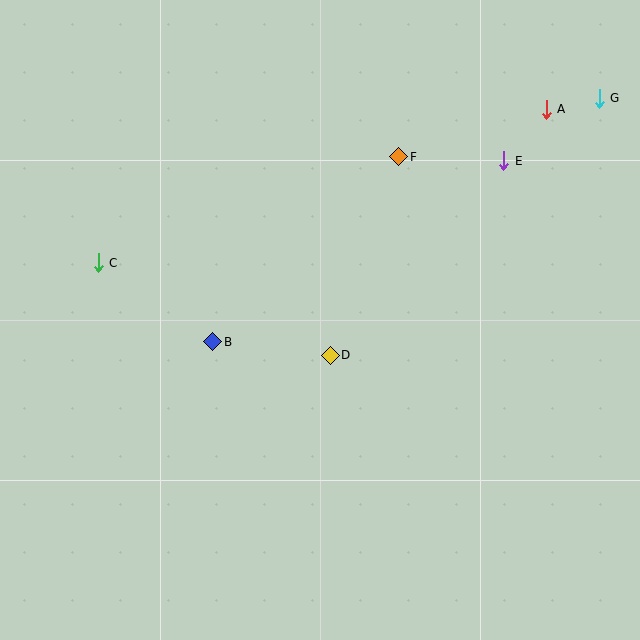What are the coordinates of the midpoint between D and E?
The midpoint between D and E is at (417, 258).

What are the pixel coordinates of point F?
Point F is at (399, 157).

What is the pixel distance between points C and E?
The distance between C and E is 418 pixels.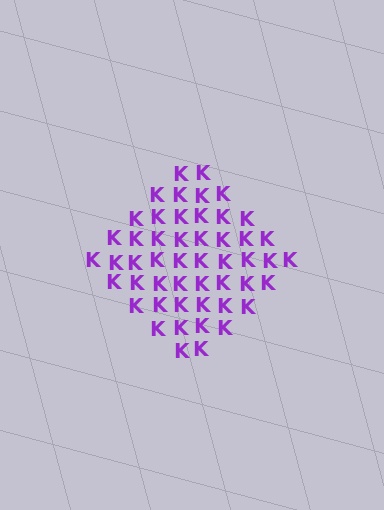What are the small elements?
The small elements are letter K's.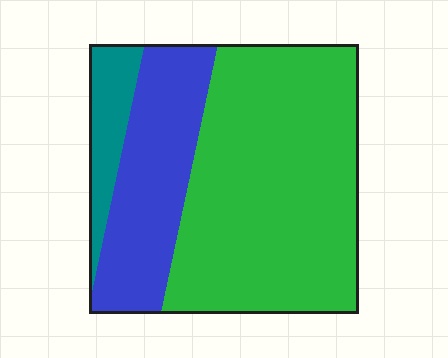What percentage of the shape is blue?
Blue takes up between a sixth and a third of the shape.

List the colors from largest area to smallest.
From largest to smallest: green, blue, teal.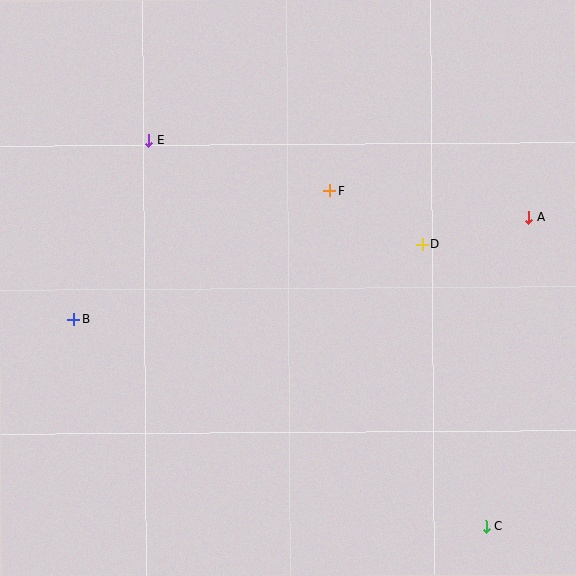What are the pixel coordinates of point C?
Point C is at (486, 526).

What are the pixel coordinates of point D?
Point D is at (422, 245).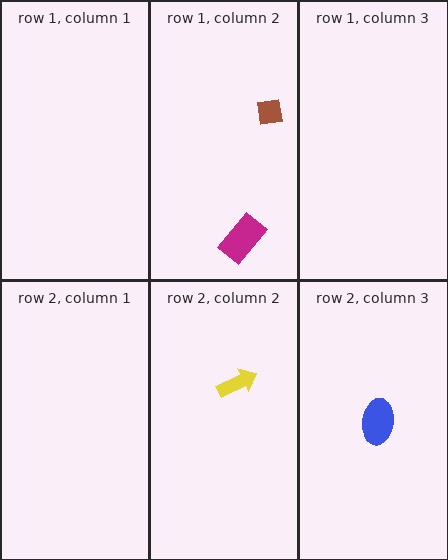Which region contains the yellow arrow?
The row 2, column 2 region.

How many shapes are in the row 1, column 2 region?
2.